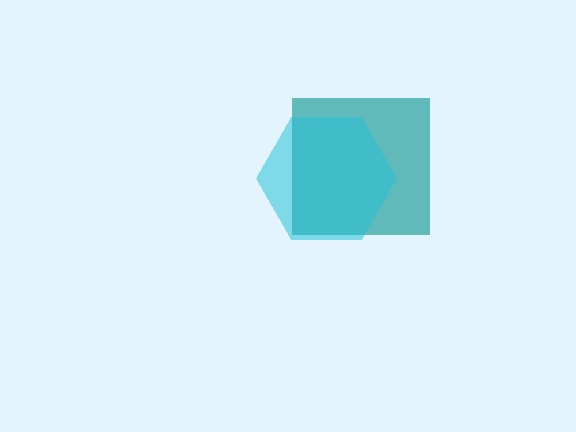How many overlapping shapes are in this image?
There are 2 overlapping shapes in the image.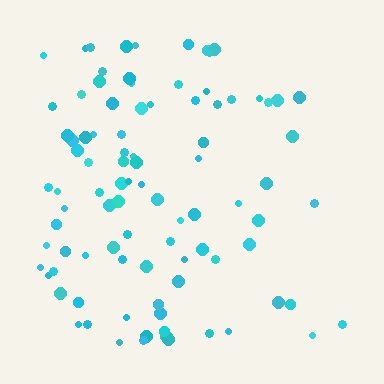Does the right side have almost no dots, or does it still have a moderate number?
Still a moderate number, just noticeably fewer than the left.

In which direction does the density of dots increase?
From right to left, with the left side densest.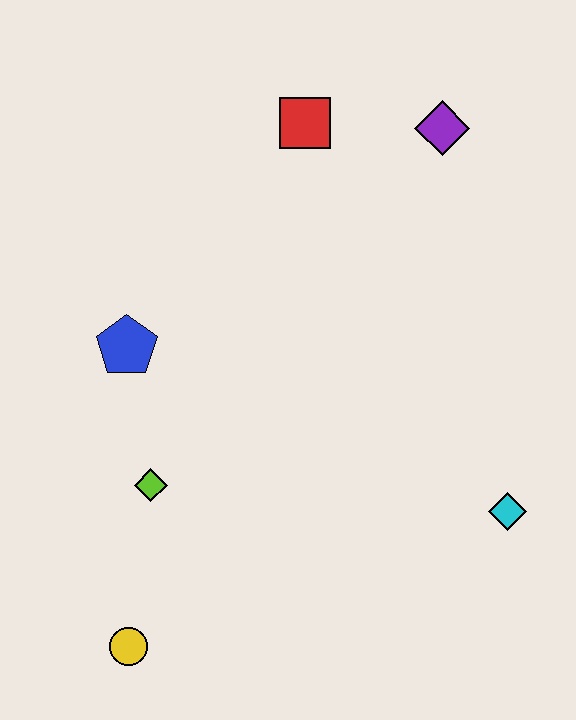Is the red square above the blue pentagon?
Yes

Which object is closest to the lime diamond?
The blue pentagon is closest to the lime diamond.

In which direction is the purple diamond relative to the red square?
The purple diamond is to the right of the red square.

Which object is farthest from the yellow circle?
The purple diamond is farthest from the yellow circle.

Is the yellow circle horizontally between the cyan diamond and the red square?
No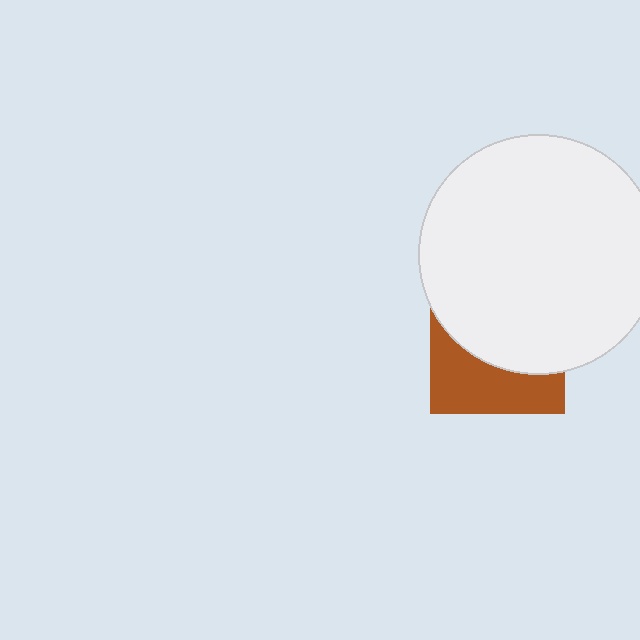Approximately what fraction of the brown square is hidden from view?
Roughly 59% of the brown square is hidden behind the white circle.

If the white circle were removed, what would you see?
You would see the complete brown square.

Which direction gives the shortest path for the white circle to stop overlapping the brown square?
Moving up gives the shortest separation.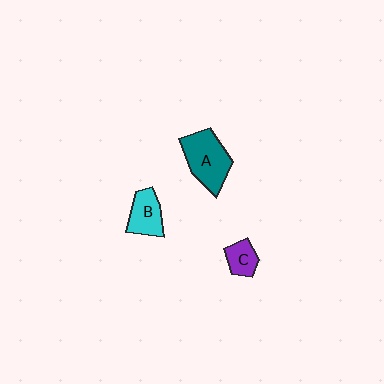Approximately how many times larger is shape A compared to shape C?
Approximately 2.2 times.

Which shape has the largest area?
Shape A (teal).